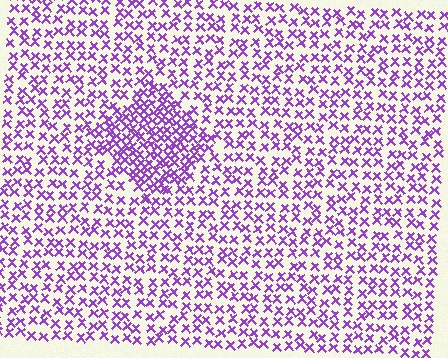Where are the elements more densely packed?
The elements are more densely packed inside the diamond boundary.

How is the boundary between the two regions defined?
The boundary is defined by a change in element density (approximately 1.9x ratio). All elements are the same color, size, and shape.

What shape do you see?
I see a diamond.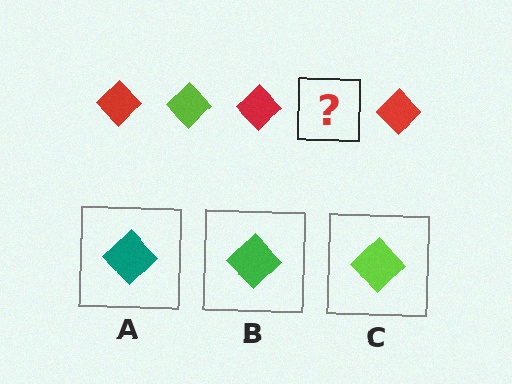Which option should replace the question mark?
Option C.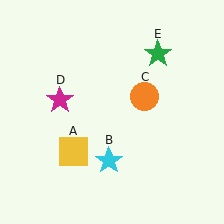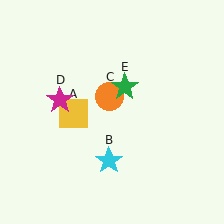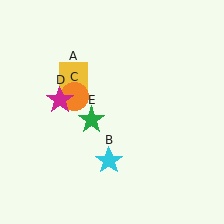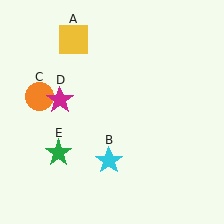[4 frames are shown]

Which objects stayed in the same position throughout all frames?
Cyan star (object B) and magenta star (object D) remained stationary.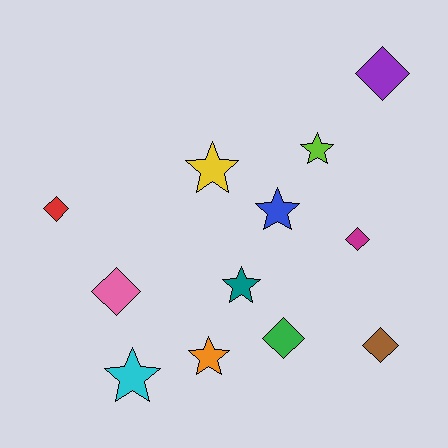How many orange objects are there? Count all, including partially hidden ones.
There is 1 orange object.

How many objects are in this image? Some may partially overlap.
There are 12 objects.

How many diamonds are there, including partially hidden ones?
There are 6 diamonds.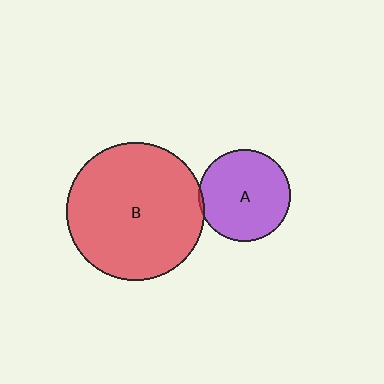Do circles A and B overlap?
Yes.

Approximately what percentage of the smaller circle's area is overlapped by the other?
Approximately 5%.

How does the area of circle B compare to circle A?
Approximately 2.2 times.